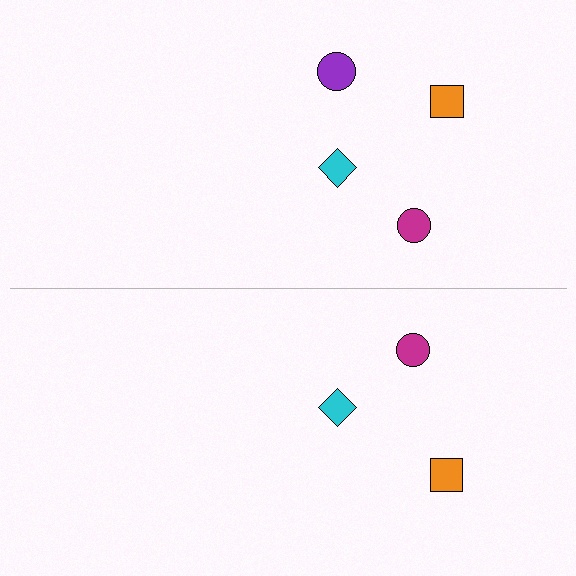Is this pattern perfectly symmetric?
No, the pattern is not perfectly symmetric. A purple circle is missing from the bottom side.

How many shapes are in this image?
There are 7 shapes in this image.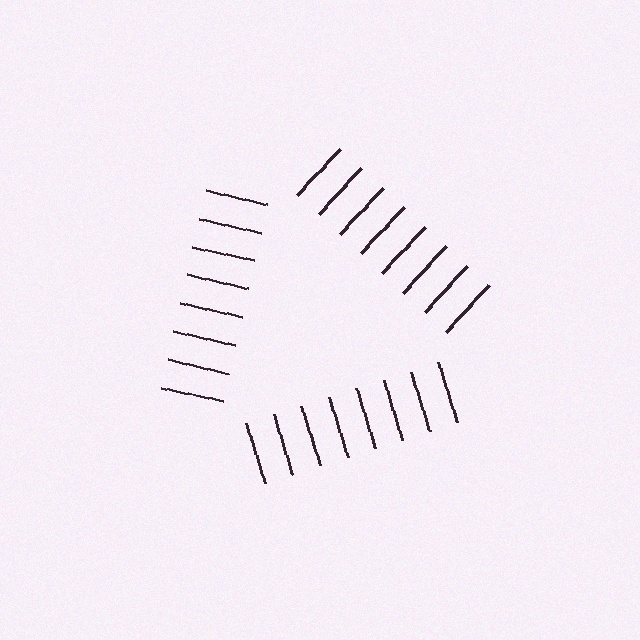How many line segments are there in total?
24 — 8 along each of the 3 edges.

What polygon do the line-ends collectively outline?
An illusory triangle — the line segments terminate on its edges but no continuous stroke is drawn.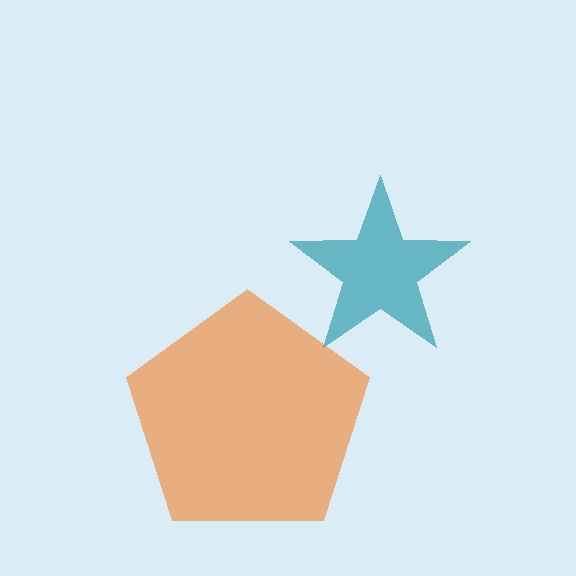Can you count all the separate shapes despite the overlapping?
Yes, there are 2 separate shapes.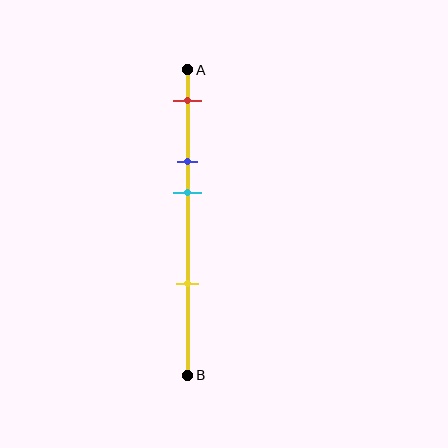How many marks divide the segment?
There are 4 marks dividing the segment.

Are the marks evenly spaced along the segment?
No, the marks are not evenly spaced.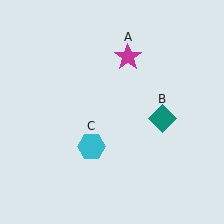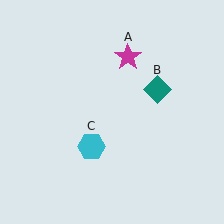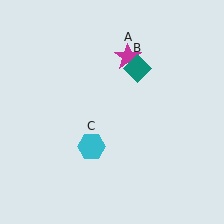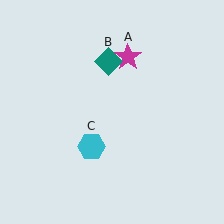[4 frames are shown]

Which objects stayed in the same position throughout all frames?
Magenta star (object A) and cyan hexagon (object C) remained stationary.